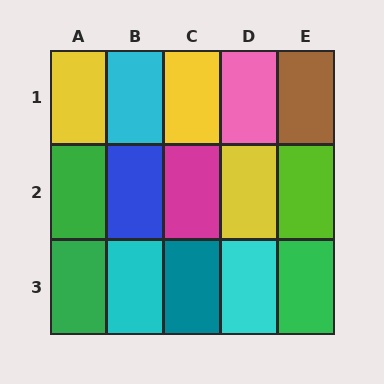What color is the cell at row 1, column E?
Brown.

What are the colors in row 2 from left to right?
Green, blue, magenta, yellow, lime.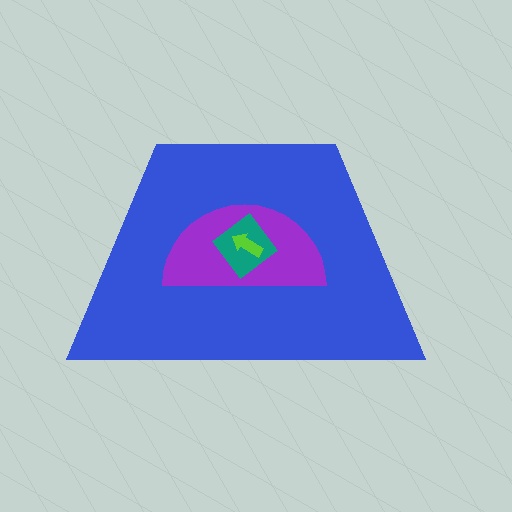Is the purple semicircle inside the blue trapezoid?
Yes.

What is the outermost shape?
The blue trapezoid.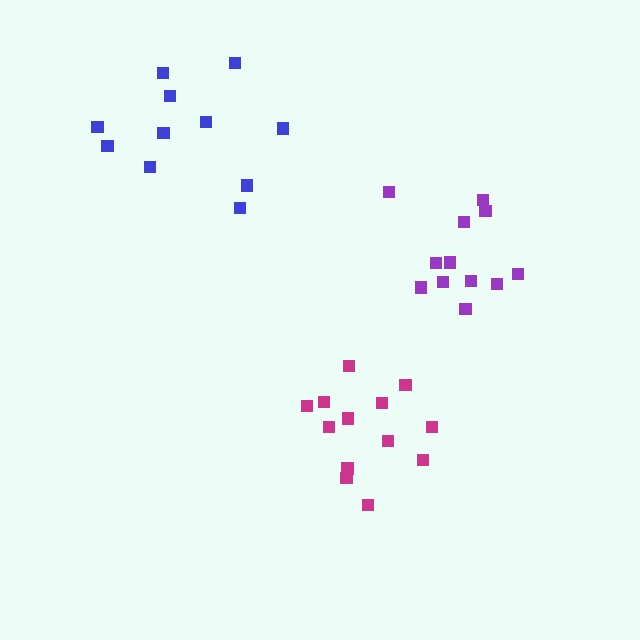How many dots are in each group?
Group 1: 12 dots, Group 2: 11 dots, Group 3: 13 dots (36 total).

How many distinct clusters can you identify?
There are 3 distinct clusters.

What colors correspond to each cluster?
The clusters are colored: purple, blue, magenta.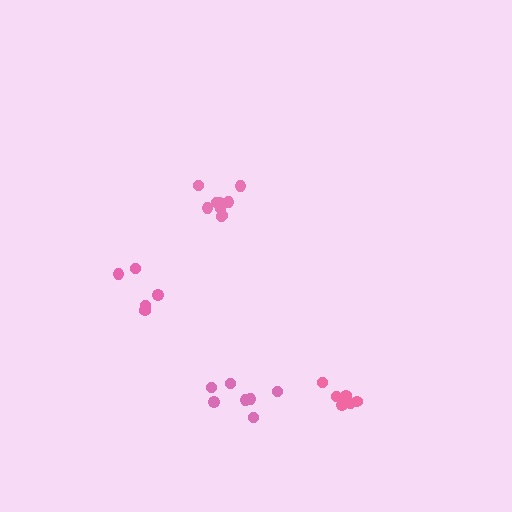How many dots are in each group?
Group 1: 6 dots, Group 2: 10 dots, Group 3: 5 dots, Group 4: 7 dots (28 total).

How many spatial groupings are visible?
There are 4 spatial groupings.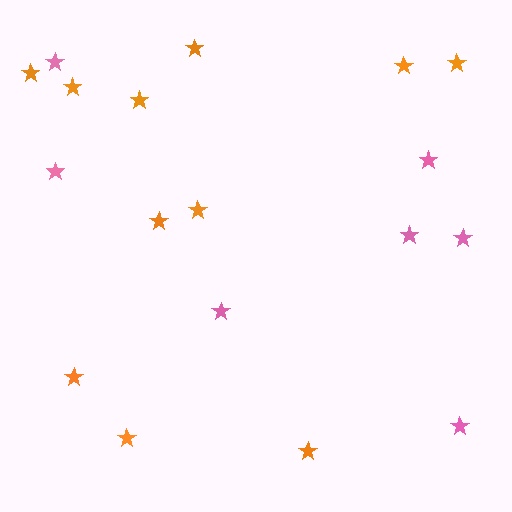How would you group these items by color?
There are 2 groups: one group of pink stars (7) and one group of orange stars (11).